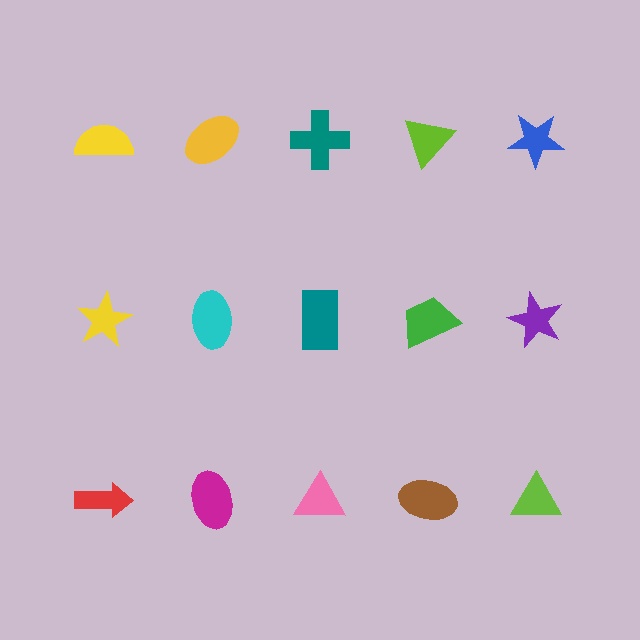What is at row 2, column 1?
A yellow star.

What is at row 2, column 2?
A cyan ellipse.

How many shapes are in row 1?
5 shapes.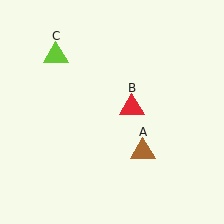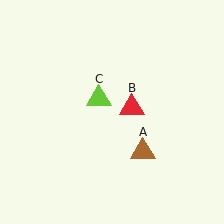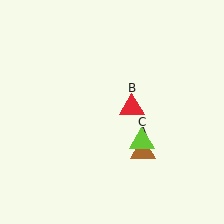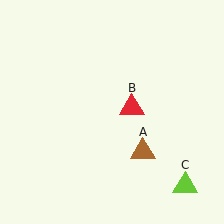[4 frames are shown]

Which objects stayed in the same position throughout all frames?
Brown triangle (object A) and red triangle (object B) remained stationary.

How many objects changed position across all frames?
1 object changed position: lime triangle (object C).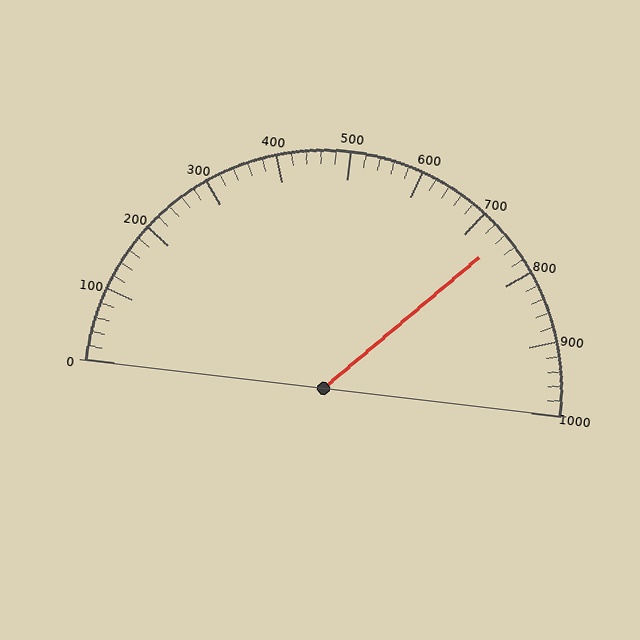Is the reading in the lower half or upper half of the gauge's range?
The reading is in the upper half of the range (0 to 1000).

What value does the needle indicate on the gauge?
The needle indicates approximately 740.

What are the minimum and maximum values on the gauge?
The gauge ranges from 0 to 1000.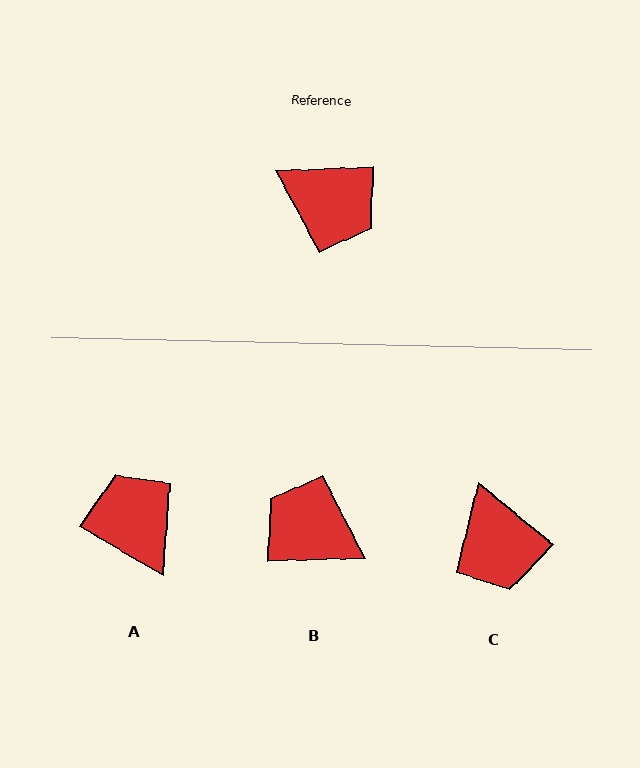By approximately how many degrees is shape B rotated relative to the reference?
Approximately 179 degrees counter-clockwise.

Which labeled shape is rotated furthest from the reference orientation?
B, about 179 degrees away.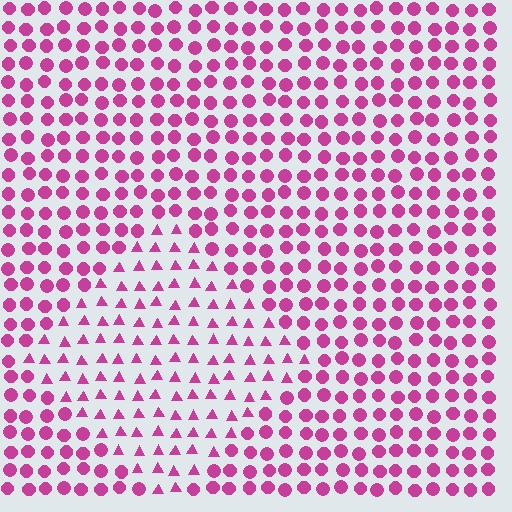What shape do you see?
I see a diamond.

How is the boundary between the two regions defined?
The boundary is defined by a change in element shape: triangles inside vs. circles outside. All elements share the same color and spacing.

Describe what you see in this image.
The image is filled with small magenta elements arranged in a uniform grid. A diamond-shaped region contains triangles, while the surrounding area contains circles. The boundary is defined purely by the change in element shape.